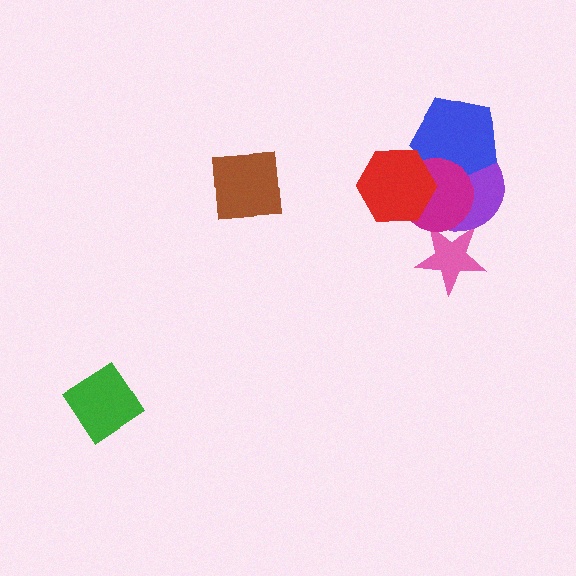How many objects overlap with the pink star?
2 objects overlap with the pink star.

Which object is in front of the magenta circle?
The red hexagon is in front of the magenta circle.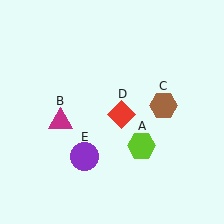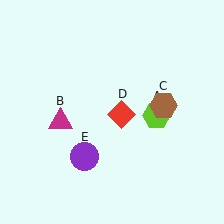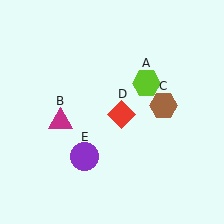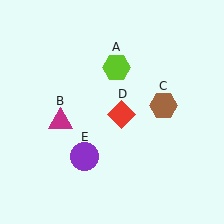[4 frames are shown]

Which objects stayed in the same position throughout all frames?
Magenta triangle (object B) and brown hexagon (object C) and red diamond (object D) and purple circle (object E) remained stationary.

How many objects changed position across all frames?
1 object changed position: lime hexagon (object A).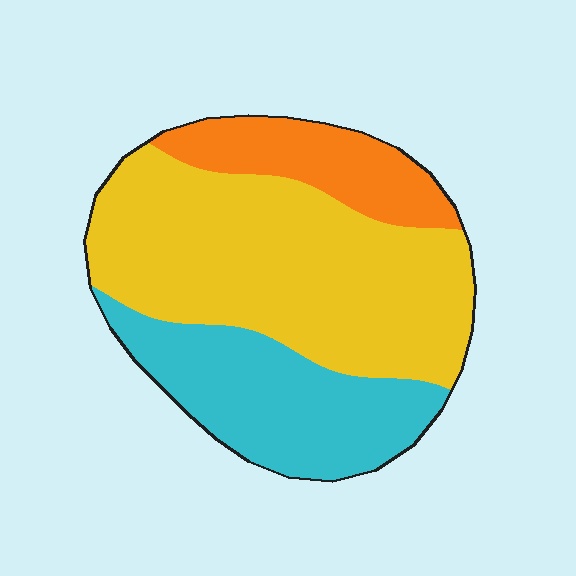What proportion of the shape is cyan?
Cyan takes up about one quarter (1/4) of the shape.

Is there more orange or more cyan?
Cyan.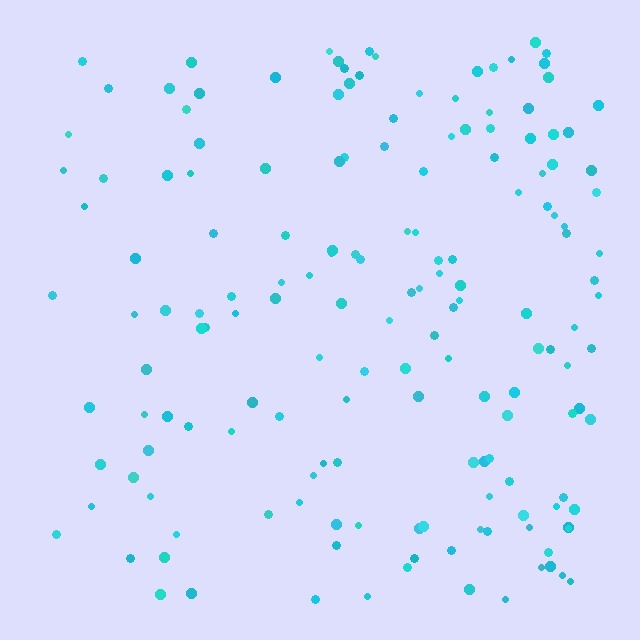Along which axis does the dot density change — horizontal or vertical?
Horizontal.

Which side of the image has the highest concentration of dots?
The right.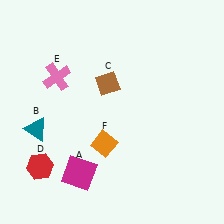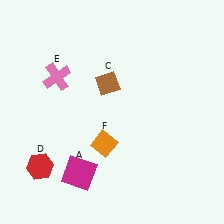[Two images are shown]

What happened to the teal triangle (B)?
The teal triangle (B) was removed in Image 2. It was in the bottom-left area of Image 1.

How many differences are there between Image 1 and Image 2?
There is 1 difference between the two images.